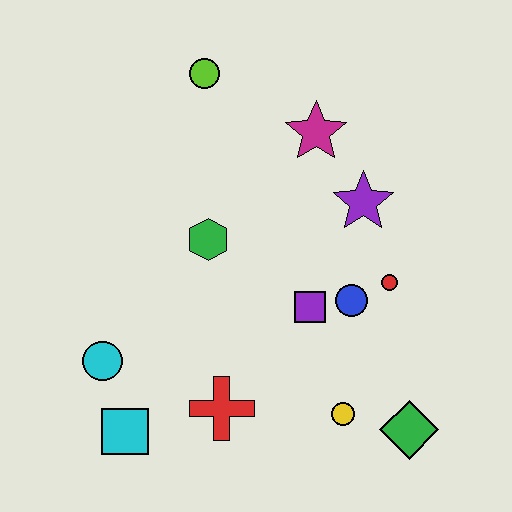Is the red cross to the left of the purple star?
Yes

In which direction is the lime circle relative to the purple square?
The lime circle is above the purple square.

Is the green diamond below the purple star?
Yes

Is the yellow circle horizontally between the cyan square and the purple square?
No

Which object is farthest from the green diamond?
The lime circle is farthest from the green diamond.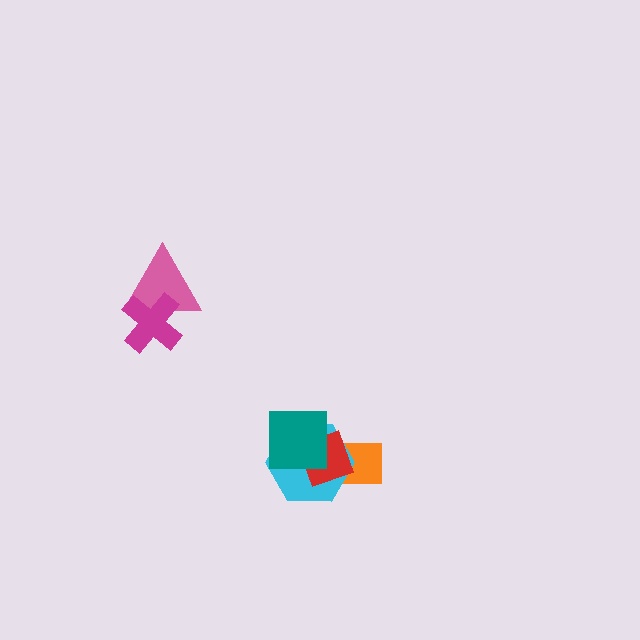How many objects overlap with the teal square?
3 objects overlap with the teal square.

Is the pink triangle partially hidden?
Yes, it is partially covered by another shape.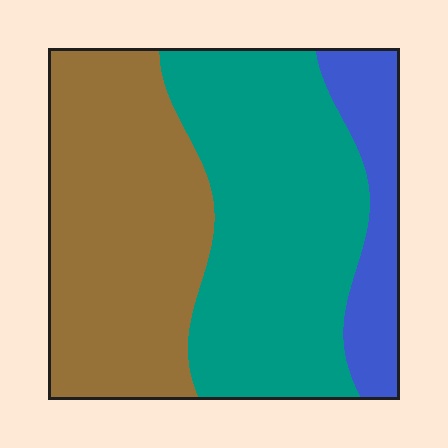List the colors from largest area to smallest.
From largest to smallest: teal, brown, blue.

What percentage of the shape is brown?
Brown takes up about two fifths (2/5) of the shape.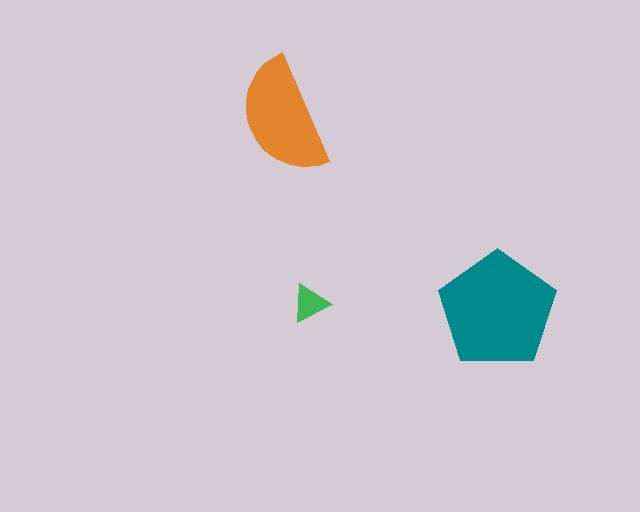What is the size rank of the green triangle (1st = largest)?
3rd.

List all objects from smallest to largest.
The green triangle, the orange semicircle, the teal pentagon.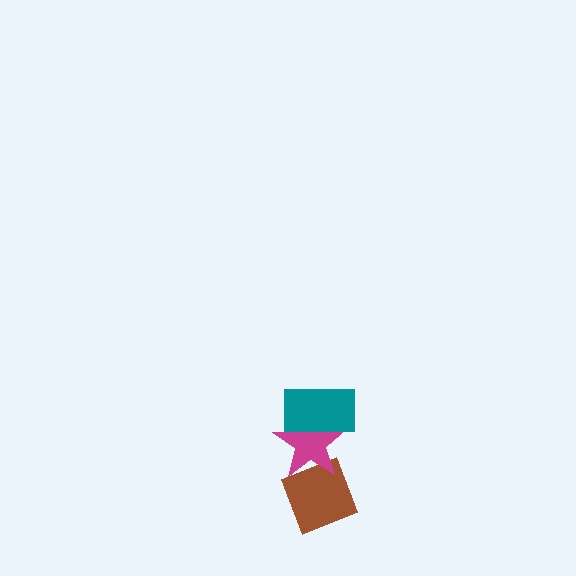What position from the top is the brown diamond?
The brown diamond is 3rd from the top.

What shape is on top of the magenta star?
The teal rectangle is on top of the magenta star.